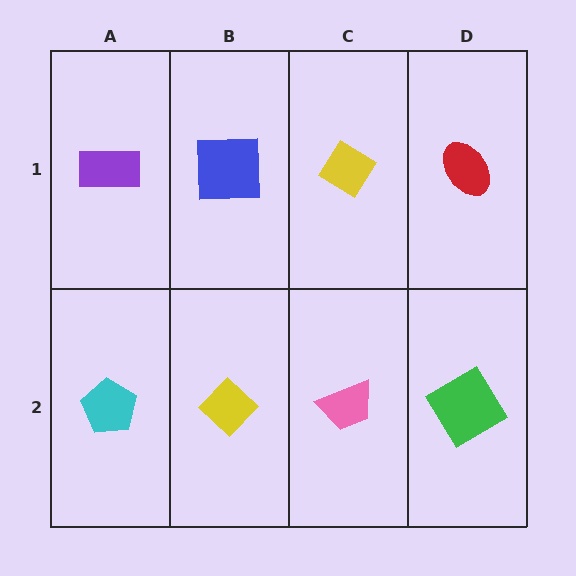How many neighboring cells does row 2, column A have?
2.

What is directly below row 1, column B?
A yellow diamond.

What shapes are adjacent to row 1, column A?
A cyan pentagon (row 2, column A), a blue square (row 1, column B).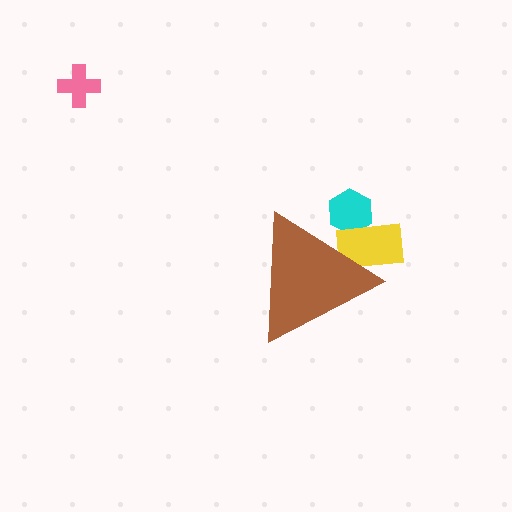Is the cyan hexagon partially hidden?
Yes, the cyan hexagon is partially hidden behind the brown triangle.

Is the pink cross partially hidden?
No, the pink cross is fully visible.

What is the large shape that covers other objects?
A brown triangle.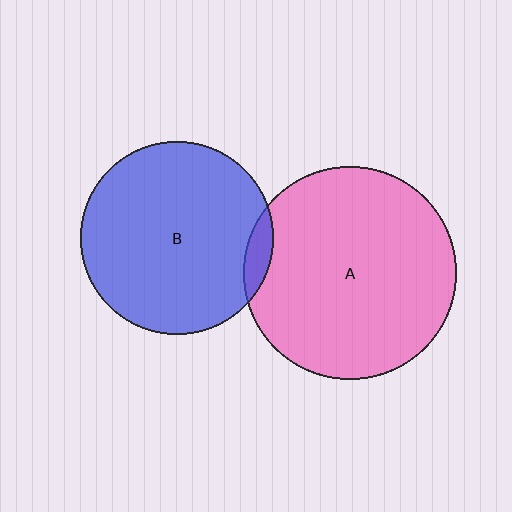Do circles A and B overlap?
Yes.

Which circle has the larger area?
Circle A (pink).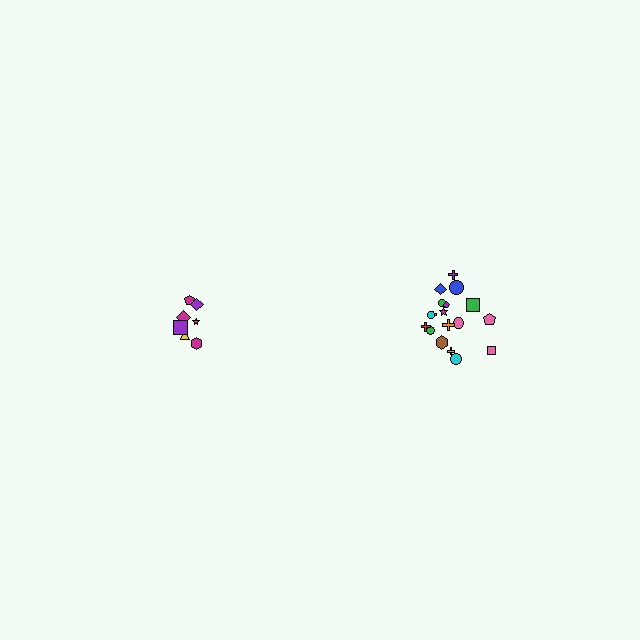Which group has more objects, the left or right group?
The right group.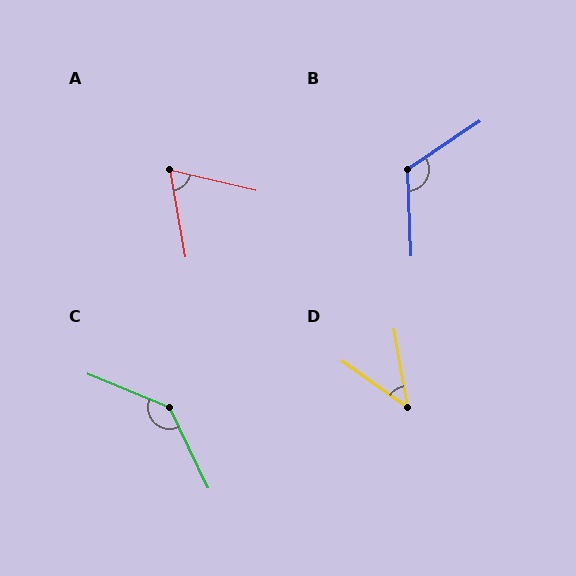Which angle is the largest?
C, at approximately 138 degrees.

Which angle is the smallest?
D, at approximately 45 degrees.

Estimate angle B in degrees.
Approximately 121 degrees.